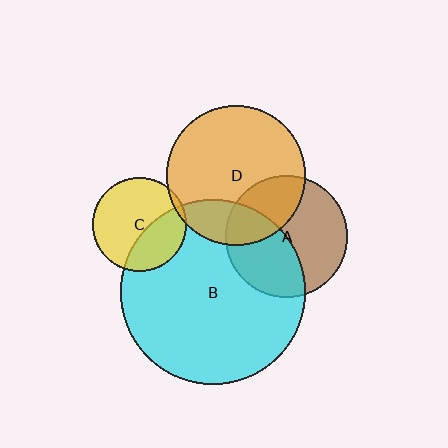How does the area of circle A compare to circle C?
Approximately 1.7 times.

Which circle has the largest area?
Circle B (cyan).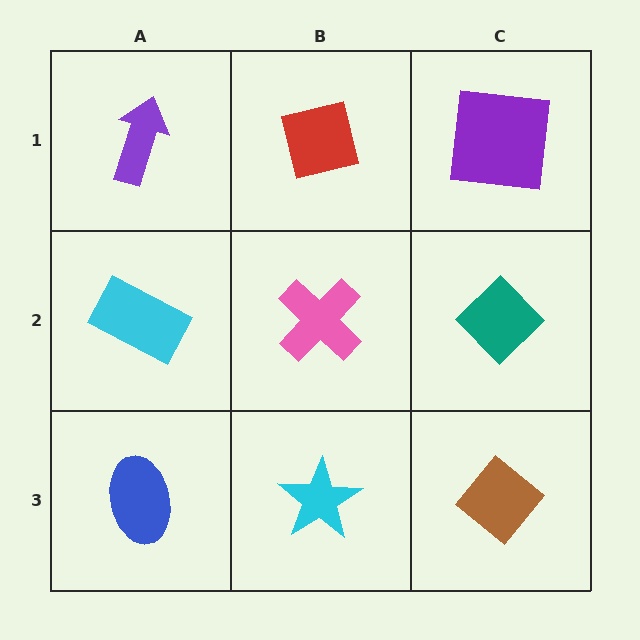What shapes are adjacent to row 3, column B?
A pink cross (row 2, column B), a blue ellipse (row 3, column A), a brown diamond (row 3, column C).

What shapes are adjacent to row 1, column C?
A teal diamond (row 2, column C), a red square (row 1, column B).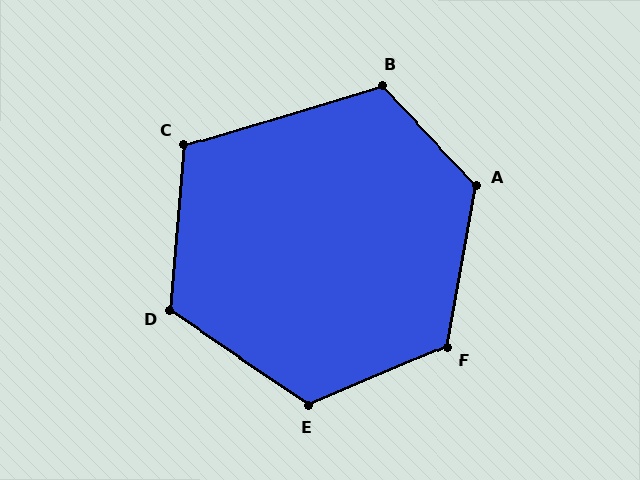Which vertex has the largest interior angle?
A, at approximately 126 degrees.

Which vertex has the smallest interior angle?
C, at approximately 112 degrees.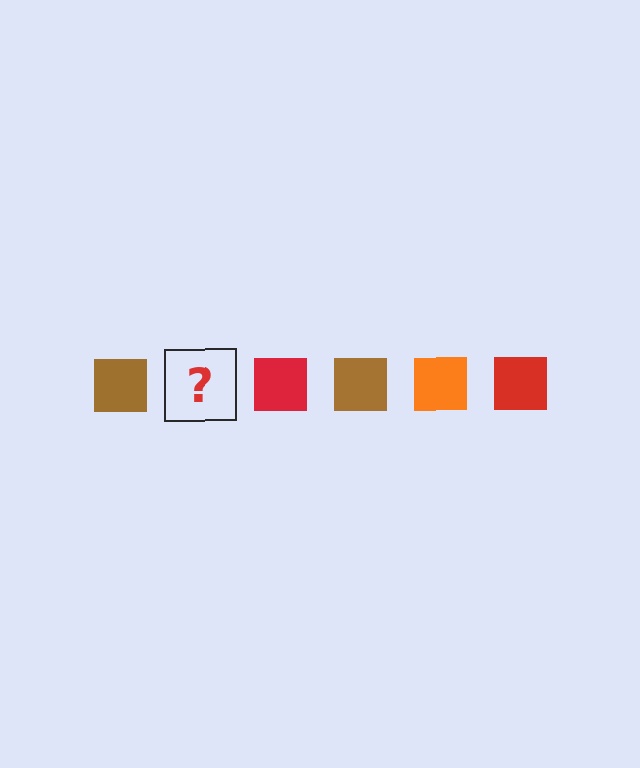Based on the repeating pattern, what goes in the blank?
The blank should be an orange square.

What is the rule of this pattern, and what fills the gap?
The rule is that the pattern cycles through brown, orange, red squares. The gap should be filled with an orange square.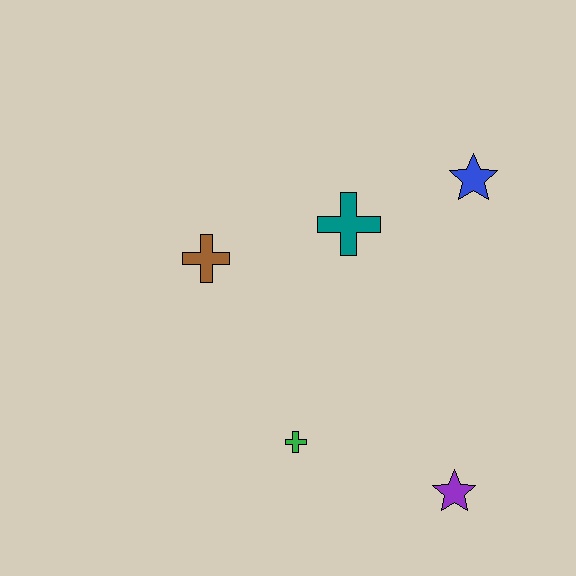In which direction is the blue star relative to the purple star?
The blue star is above the purple star.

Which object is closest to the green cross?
The purple star is closest to the green cross.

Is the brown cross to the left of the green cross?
Yes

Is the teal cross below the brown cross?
No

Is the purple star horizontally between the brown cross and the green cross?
No